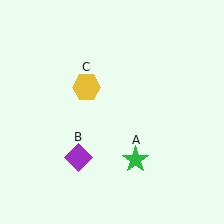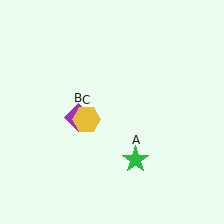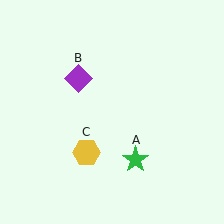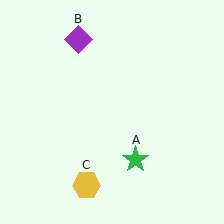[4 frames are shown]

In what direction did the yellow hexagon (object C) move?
The yellow hexagon (object C) moved down.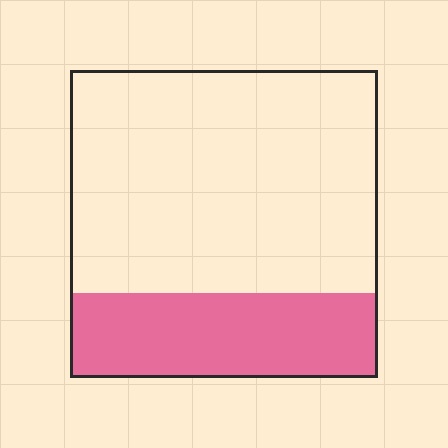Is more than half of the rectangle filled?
No.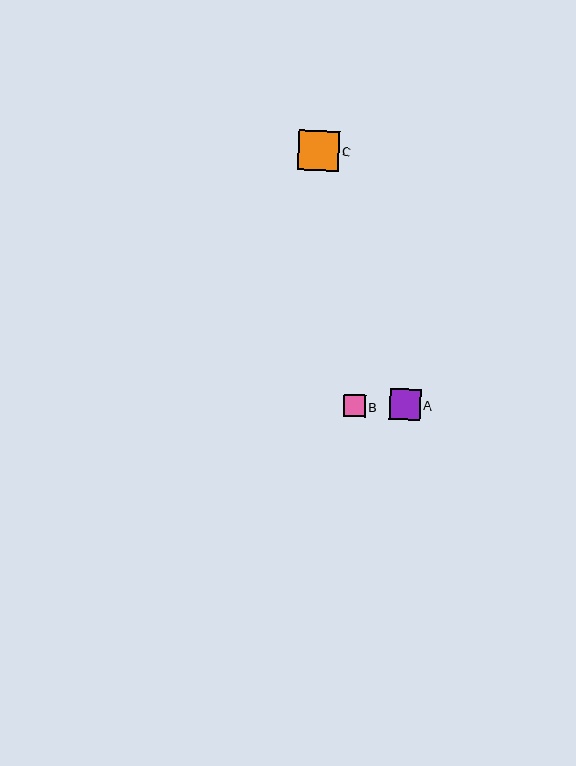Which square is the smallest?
Square B is the smallest with a size of approximately 22 pixels.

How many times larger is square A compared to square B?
Square A is approximately 1.4 times the size of square B.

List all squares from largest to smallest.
From largest to smallest: C, A, B.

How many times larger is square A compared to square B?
Square A is approximately 1.4 times the size of square B.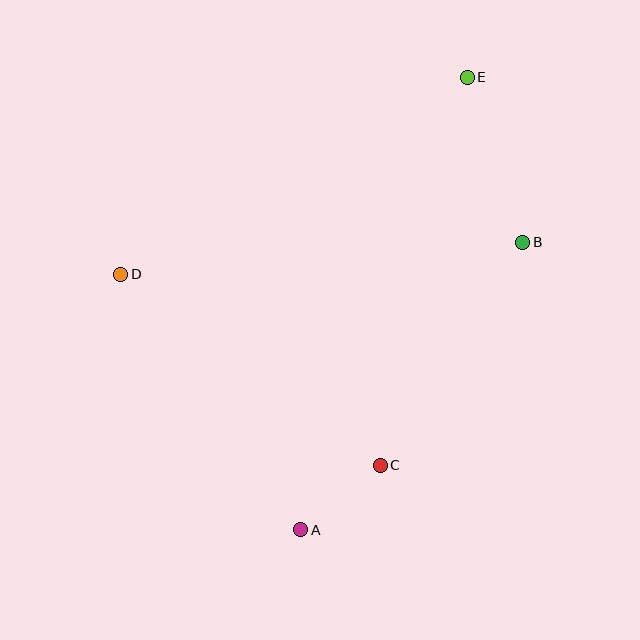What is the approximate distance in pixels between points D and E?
The distance between D and E is approximately 398 pixels.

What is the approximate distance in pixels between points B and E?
The distance between B and E is approximately 174 pixels.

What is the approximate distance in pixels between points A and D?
The distance between A and D is approximately 313 pixels.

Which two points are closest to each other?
Points A and C are closest to each other.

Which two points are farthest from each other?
Points A and E are farthest from each other.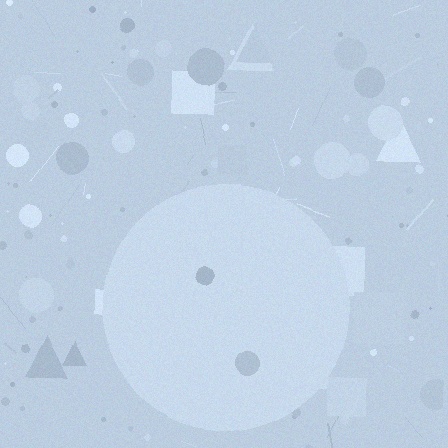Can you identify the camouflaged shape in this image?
The camouflaged shape is a circle.